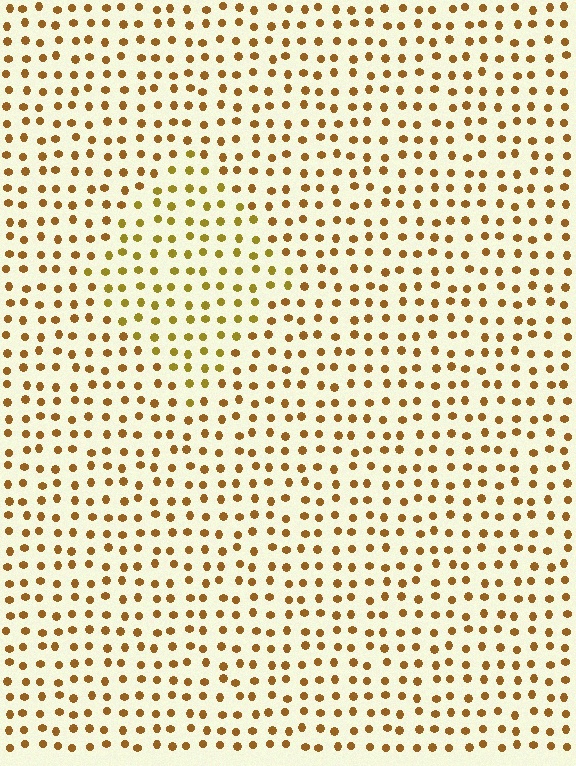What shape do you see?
I see a diamond.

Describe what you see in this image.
The image is filled with small brown elements in a uniform arrangement. A diamond-shaped region is visible where the elements are tinted to a slightly different hue, forming a subtle color boundary.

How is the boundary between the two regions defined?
The boundary is defined purely by a slight shift in hue (about 21 degrees). Spacing, size, and orientation are identical on both sides.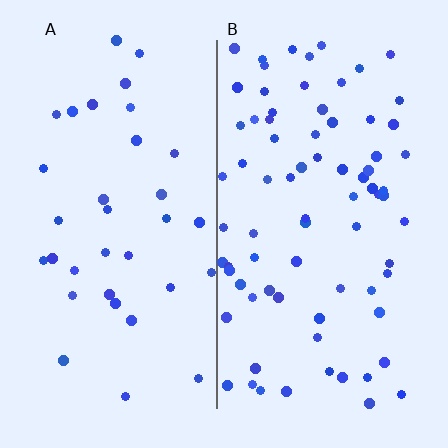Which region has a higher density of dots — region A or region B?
B (the right).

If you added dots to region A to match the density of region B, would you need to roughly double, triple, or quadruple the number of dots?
Approximately double.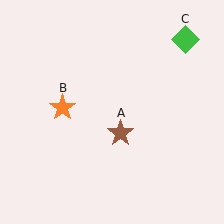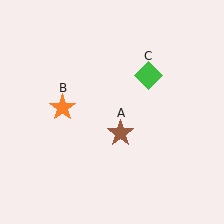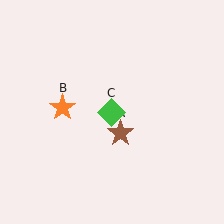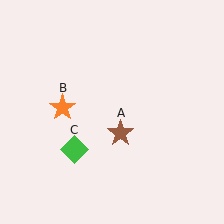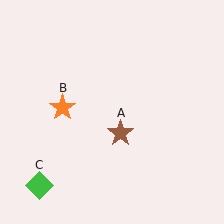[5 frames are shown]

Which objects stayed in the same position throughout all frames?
Brown star (object A) and orange star (object B) remained stationary.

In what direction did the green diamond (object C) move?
The green diamond (object C) moved down and to the left.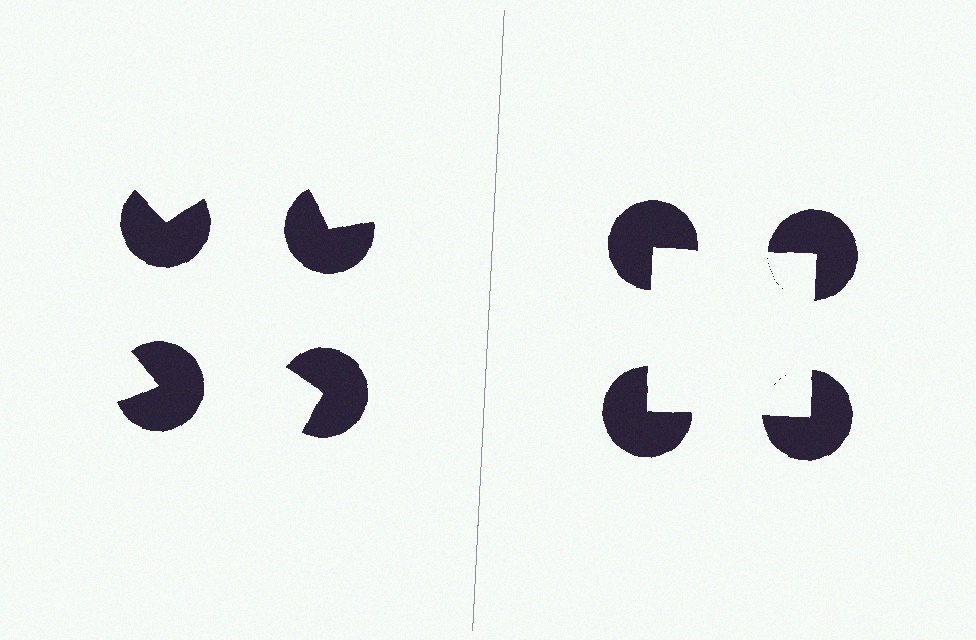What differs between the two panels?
The pac-man discs are positioned identically on both sides; only the wedge orientations differ. On the right they align to a square; on the left they are misaligned.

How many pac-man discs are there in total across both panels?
8 — 4 on each side.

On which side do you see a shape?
An illusory square appears on the right side. On the left side the wedge cuts are rotated, so no coherent shape forms.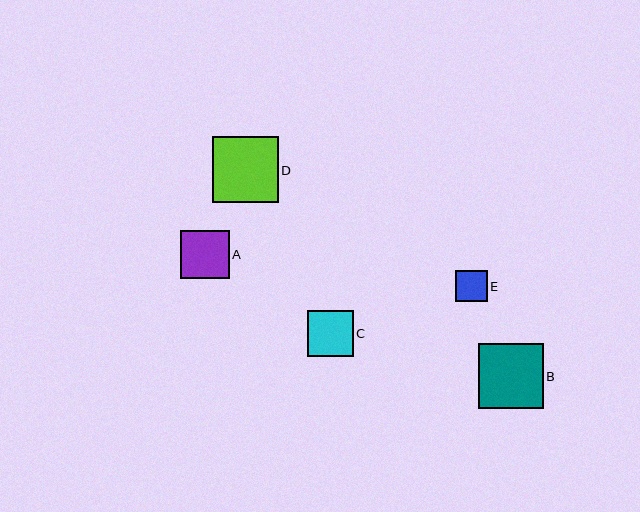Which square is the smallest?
Square E is the smallest with a size of approximately 31 pixels.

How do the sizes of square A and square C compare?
Square A and square C are approximately the same size.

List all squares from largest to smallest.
From largest to smallest: D, B, A, C, E.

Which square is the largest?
Square D is the largest with a size of approximately 66 pixels.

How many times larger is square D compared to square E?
Square D is approximately 2.1 times the size of square E.